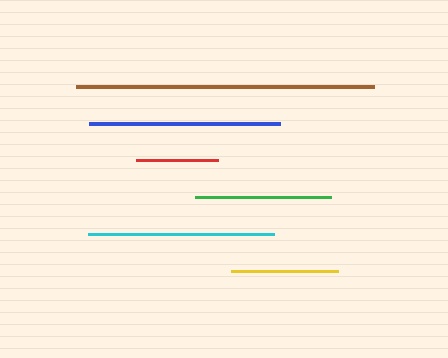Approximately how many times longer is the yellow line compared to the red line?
The yellow line is approximately 1.3 times the length of the red line.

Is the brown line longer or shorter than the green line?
The brown line is longer than the green line.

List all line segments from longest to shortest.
From longest to shortest: brown, blue, cyan, green, yellow, red.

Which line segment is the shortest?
The red line is the shortest at approximately 82 pixels.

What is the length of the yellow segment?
The yellow segment is approximately 107 pixels long.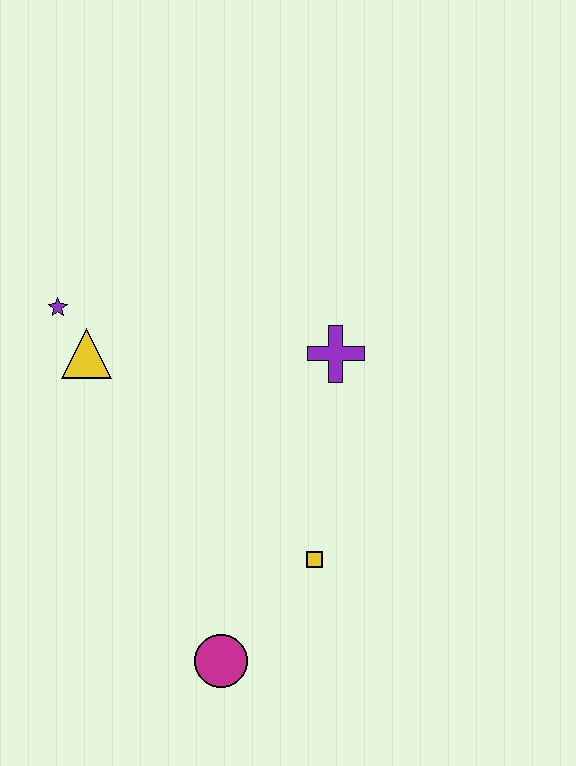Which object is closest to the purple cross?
The yellow square is closest to the purple cross.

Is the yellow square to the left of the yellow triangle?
No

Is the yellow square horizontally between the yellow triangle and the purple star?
No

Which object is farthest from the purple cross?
The magenta circle is farthest from the purple cross.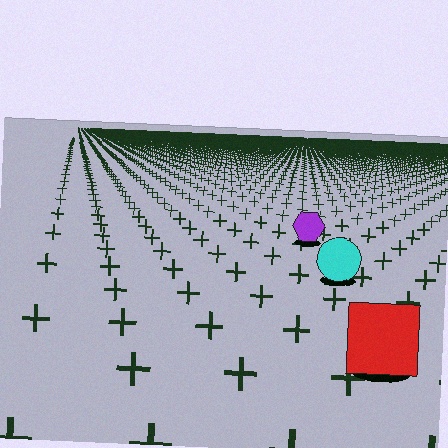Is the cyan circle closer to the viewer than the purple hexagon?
Yes. The cyan circle is closer — you can tell from the texture gradient: the ground texture is coarser near it.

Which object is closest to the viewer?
The red square is closest. The texture marks near it are larger and more spread out.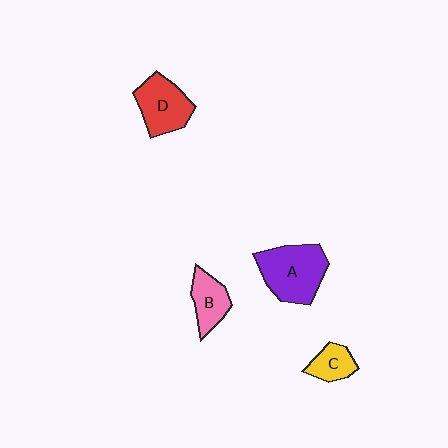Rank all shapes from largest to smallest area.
From largest to smallest: A (purple), D (red), B (pink), C (yellow).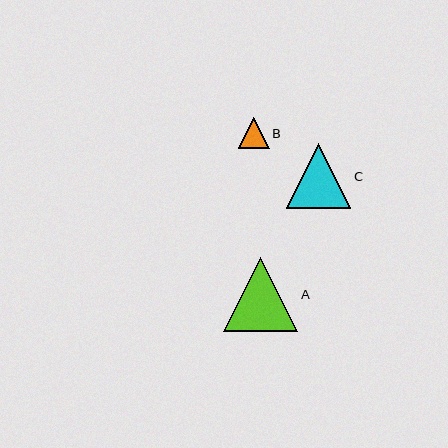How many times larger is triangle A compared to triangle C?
Triangle A is approximately 1.2 times the size of triangle C.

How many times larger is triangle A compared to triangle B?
Triangle A is approximately 2.4 times the size of triangle B.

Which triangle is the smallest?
Triangle B is the smallest with a size of approximately 31 pixels.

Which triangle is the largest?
Triangle A is the largest with a size of approximately 75 pixels.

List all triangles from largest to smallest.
From largest to smallest: A, C, B.